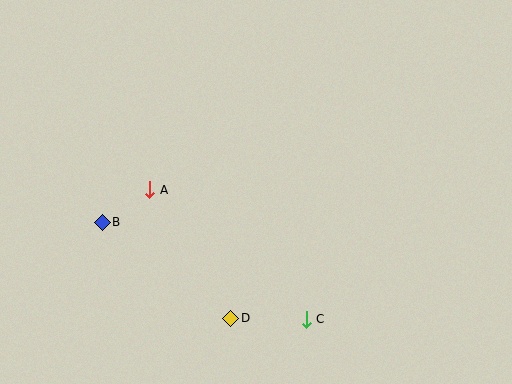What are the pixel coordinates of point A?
Point A is at (150, 190).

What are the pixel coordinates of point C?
Point C is at (306, 319).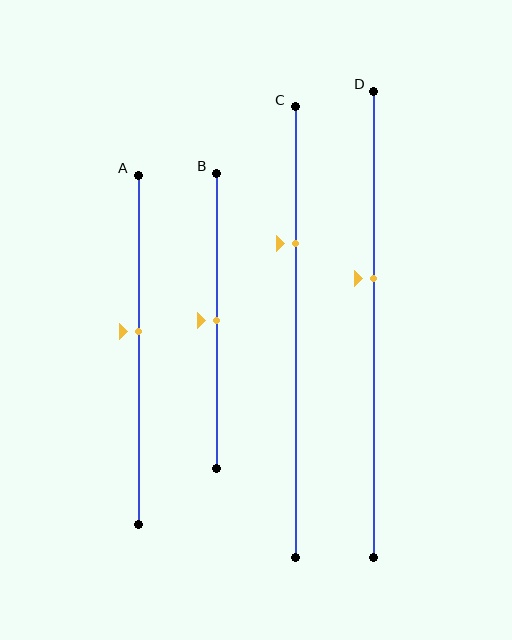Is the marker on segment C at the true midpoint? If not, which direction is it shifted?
No, the marker on segment C is shifted upward by about 20% of the segment length.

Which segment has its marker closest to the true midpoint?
Segment B has its marker closest to the true midpoint.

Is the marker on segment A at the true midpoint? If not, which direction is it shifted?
No, the marker on segment A is shifted upward by about 5% of the segment length.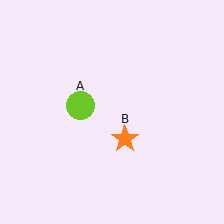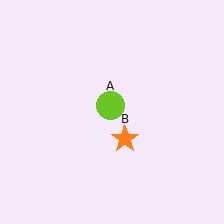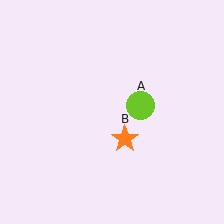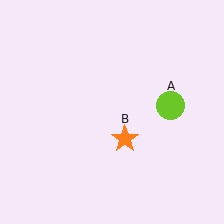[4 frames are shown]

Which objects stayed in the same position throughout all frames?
Orange star (object B) remained stationary.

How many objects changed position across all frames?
1 object changed position: lime circle (object A).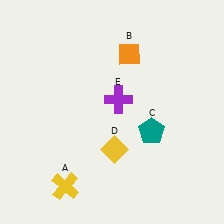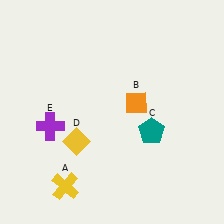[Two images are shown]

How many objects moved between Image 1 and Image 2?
3 objects moved between the two images.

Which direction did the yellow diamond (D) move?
The yellow diamond (D) moved left.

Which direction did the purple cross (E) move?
The purple cross (E) moved left.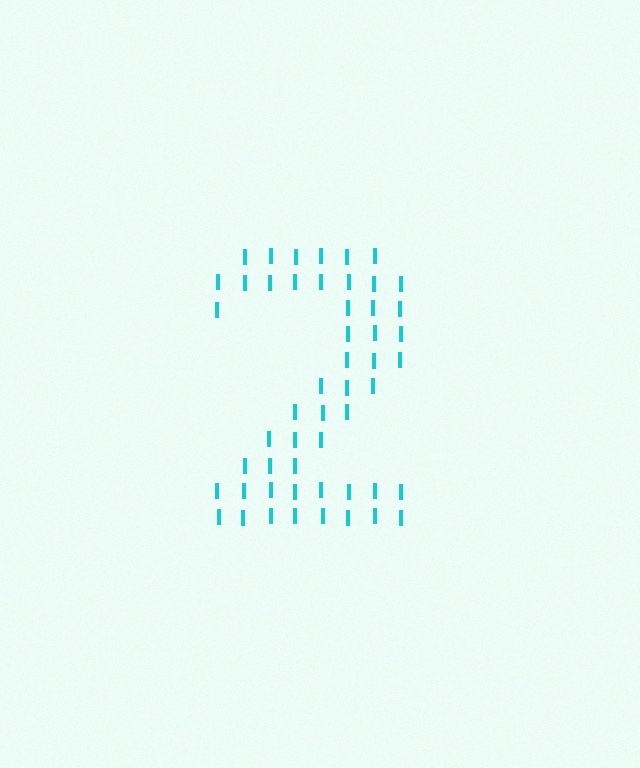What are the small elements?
The small elements are letter I's.